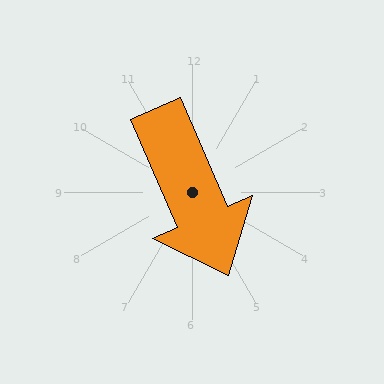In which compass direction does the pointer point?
Southeast.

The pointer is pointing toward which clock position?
Roughly 5 o'clock.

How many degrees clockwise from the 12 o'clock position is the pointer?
Approximately 157 degrees.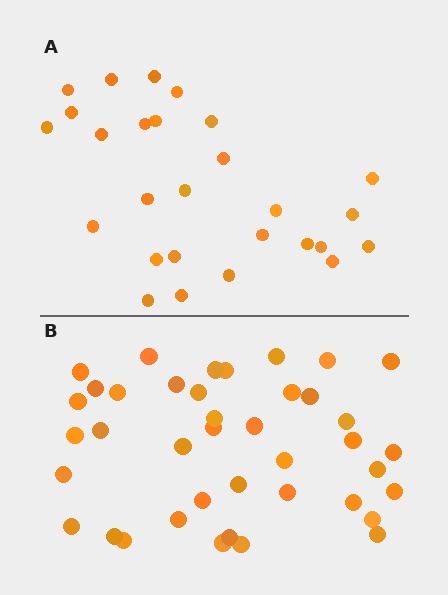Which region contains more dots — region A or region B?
Region B (the bottom region) has more dots.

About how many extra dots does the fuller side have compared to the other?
Region B has approximately 15 more dots than region A.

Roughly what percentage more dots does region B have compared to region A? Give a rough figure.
About 50% more.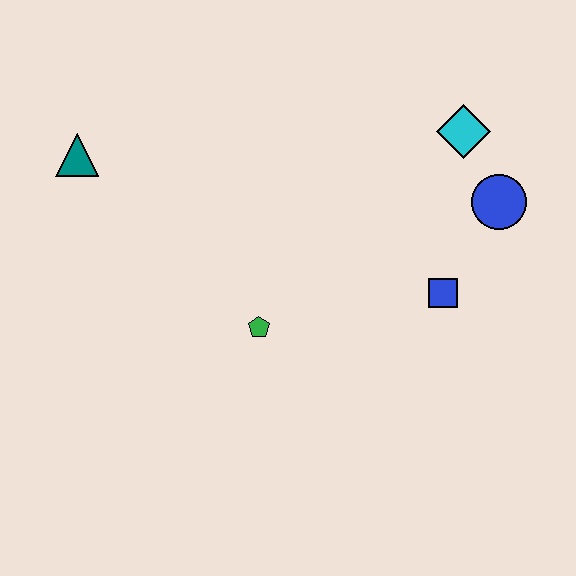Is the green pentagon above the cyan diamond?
No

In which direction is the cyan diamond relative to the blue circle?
The cyan diamond is above the blue circle.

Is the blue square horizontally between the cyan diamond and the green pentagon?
Yes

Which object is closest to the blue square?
The blue circle is closest to the blue square.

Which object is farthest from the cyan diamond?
The teal triangle is farthest from the cyan diamond.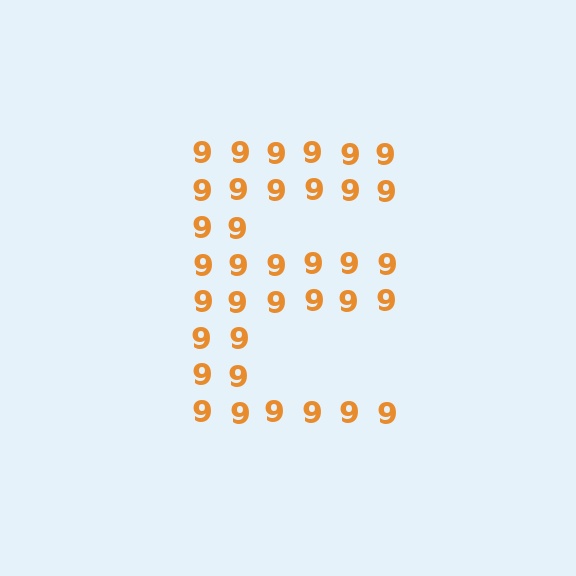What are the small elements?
The small elements are digit 9's.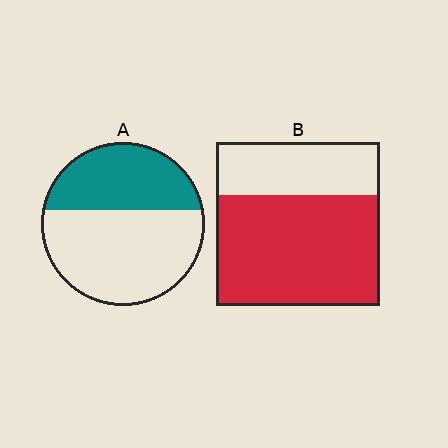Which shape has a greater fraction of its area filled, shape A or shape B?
Shape B.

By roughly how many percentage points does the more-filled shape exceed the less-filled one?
By roughly 30 percentage points (B over A).